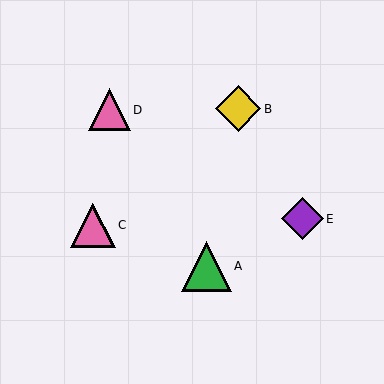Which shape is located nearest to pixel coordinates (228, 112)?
The yellow diamond (labeled B) at (238, 109) is nearest to that location.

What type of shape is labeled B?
Shape B is a yellow diamond.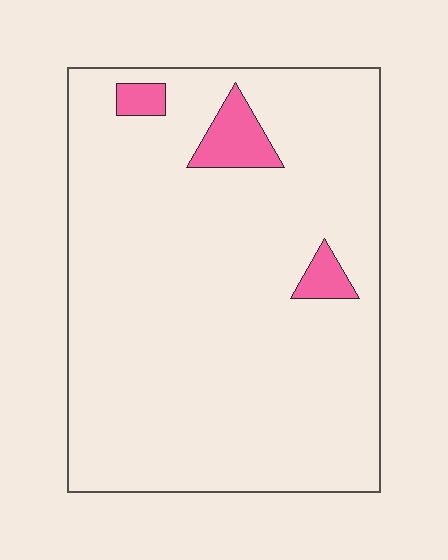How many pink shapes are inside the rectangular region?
3.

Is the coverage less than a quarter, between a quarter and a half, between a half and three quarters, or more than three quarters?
Less than a quarter.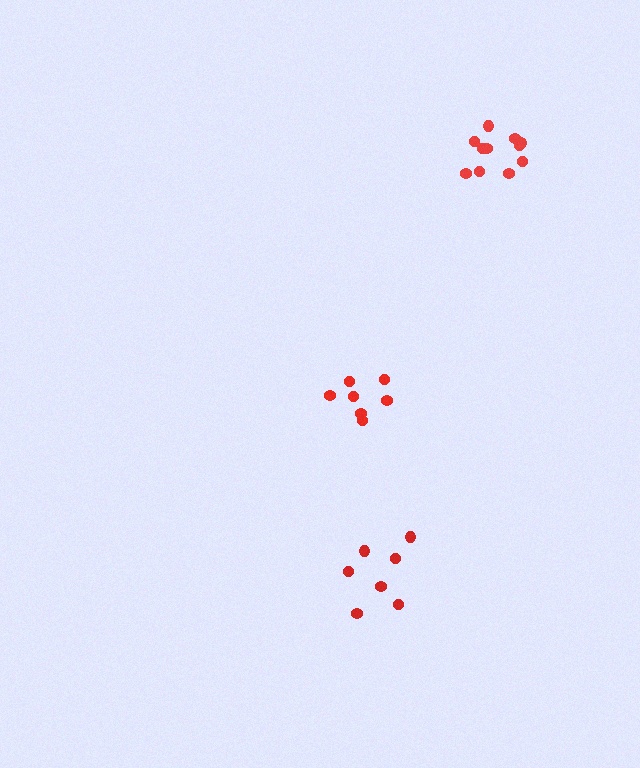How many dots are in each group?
Group 1: 7 dots, Group 2: 7 dots, Group 3: 11 dots (25 total).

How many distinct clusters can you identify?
There are 3 distinct clusters.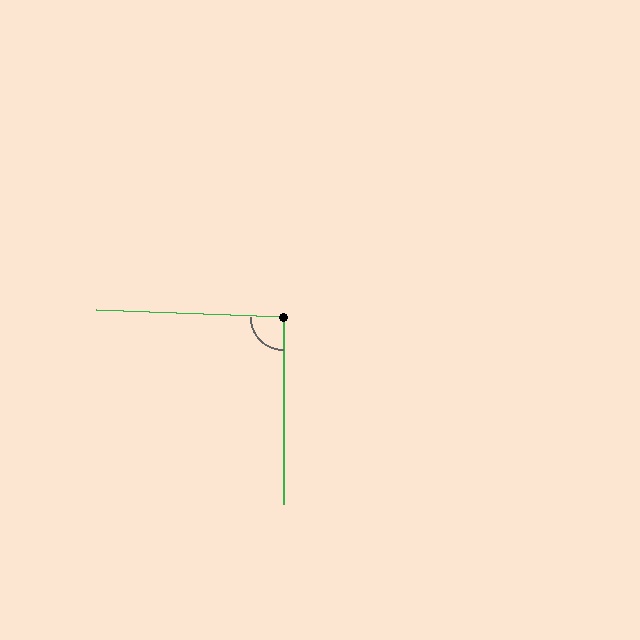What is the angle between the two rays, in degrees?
Approximately 93 degrees.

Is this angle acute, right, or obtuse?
It is approximately a right angle.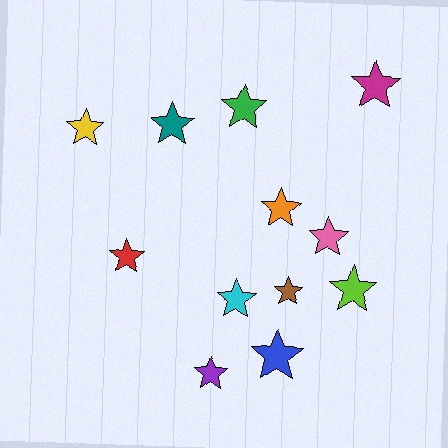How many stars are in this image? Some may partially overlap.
There are 12 stars.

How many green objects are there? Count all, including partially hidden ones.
There is 1 green object.